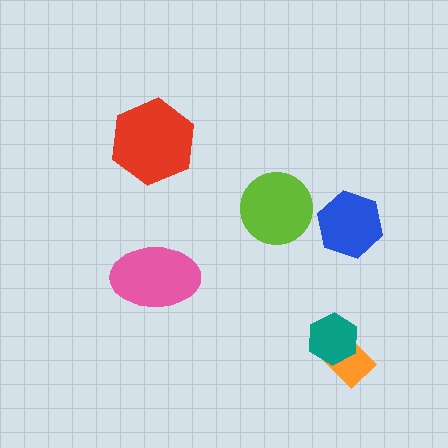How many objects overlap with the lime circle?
0 objects overlap with the lime circle.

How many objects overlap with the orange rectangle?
1 object overlaps with the orange rectangle.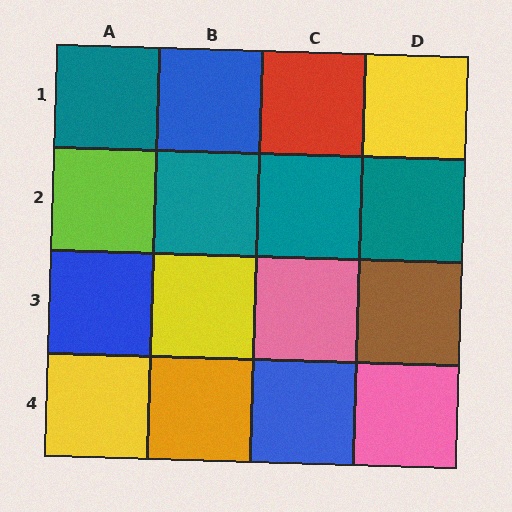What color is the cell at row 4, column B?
Orange.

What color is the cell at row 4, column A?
Yellow.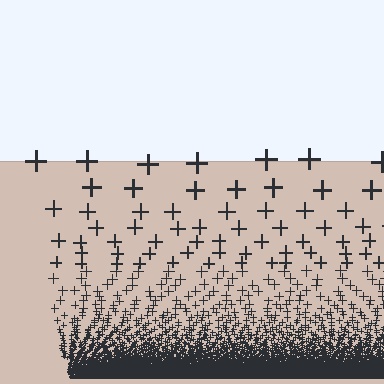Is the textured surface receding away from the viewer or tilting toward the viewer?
The surface appears to tilt toward the viewer. Texture elements get larger and sparser toward the top.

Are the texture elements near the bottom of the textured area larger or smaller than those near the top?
Smaller. The gradient is inverted — elements near the bottom are smaller and denser.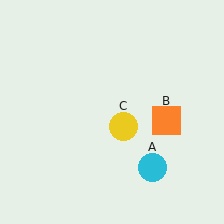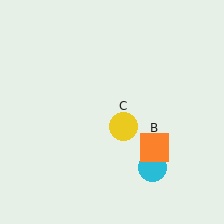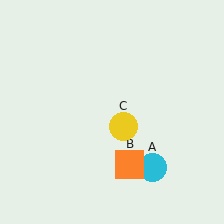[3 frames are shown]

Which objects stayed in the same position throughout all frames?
Cyan circle (object A) and yellow circle (object C) remained stationary.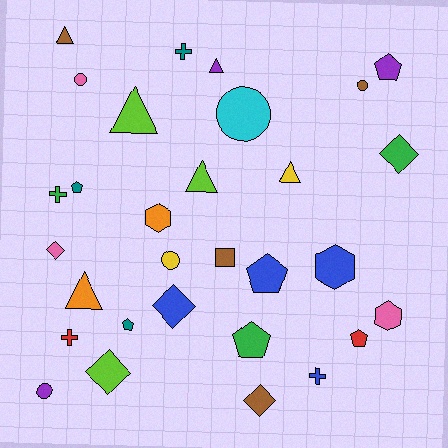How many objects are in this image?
There are 30 objects.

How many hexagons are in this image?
There are 3 hexagons.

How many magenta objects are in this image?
There are no magenta objects.